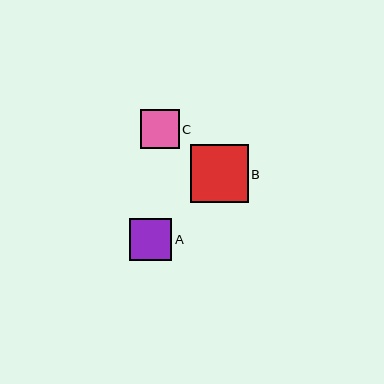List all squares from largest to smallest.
From largest to smallest: B, A, C.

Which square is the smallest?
Square C is the smallest with a size of approximately 39 pixels.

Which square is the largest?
Square B is the largest with a size of approximately 58 pixels.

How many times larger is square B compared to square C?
Square B is approximately 1.5 times the size of square C.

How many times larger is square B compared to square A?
Square B is approximately 1.4 times the size of square A.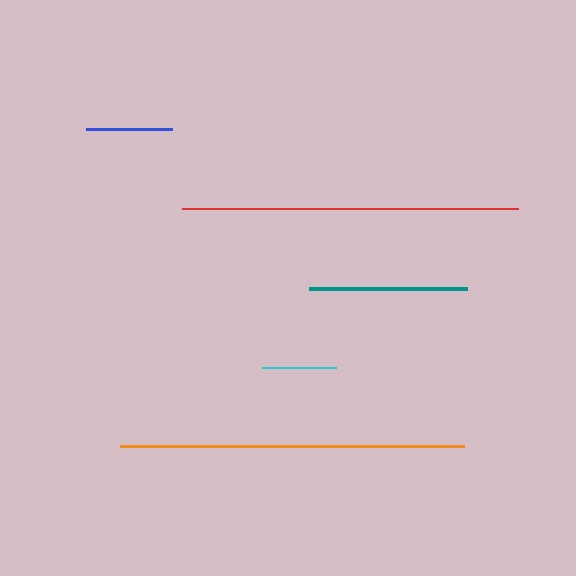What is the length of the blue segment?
The blue segment is approximately 86 pixels long.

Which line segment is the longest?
The orange line is the longest at approximately 344 pixels.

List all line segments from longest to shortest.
From longest to shortest: orange, red, teal, blue, cyan.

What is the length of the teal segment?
The teal segment is approximately 159 pixels long.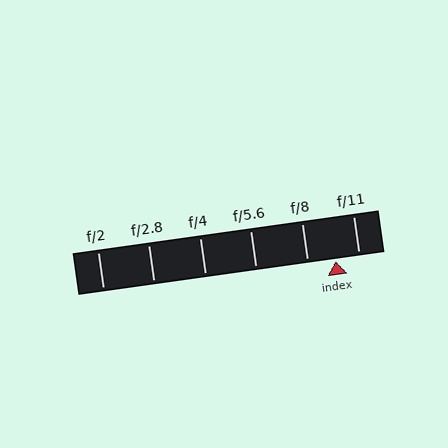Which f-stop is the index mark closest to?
The index mark is closest to f/11.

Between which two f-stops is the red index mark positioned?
The index mark is between f/8 and f/11.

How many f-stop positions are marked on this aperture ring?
There are 6 f-stop positions marked.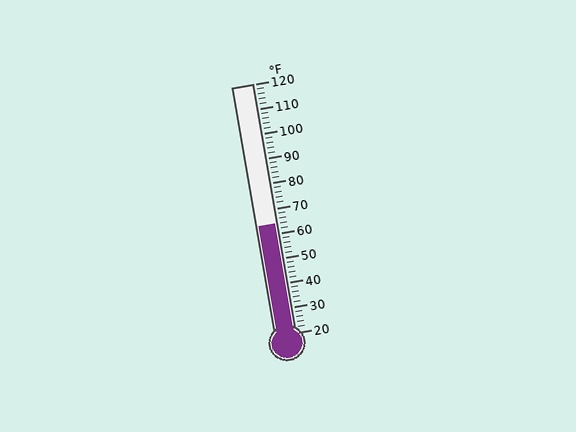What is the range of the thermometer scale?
The thermometer scale ranges from 20°F to 120°F.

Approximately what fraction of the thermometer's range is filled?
The thermometer is filled to approximately 45% of its range.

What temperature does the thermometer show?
The thermometer shows approximately 64°F.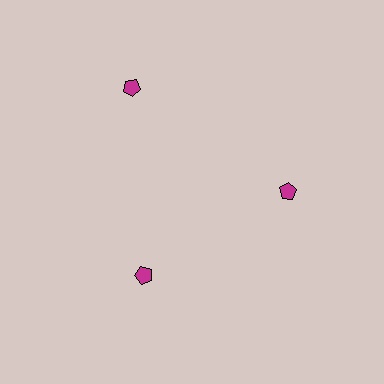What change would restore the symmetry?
The symmetry would be restored by moving it inward, back onto the ring so that all 3 pentagons sit at equal angles and equal distance from the center.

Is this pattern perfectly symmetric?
No. The 3 magenta pentagons are arranged in a ring, but one element near the 11 o'clock position is pushed outward from the center, breaking the 3-fold rotational symmetry.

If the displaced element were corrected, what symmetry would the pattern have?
It would have 3-fold rotational symmetry — the pattern would map onto itself every 120 degrees.